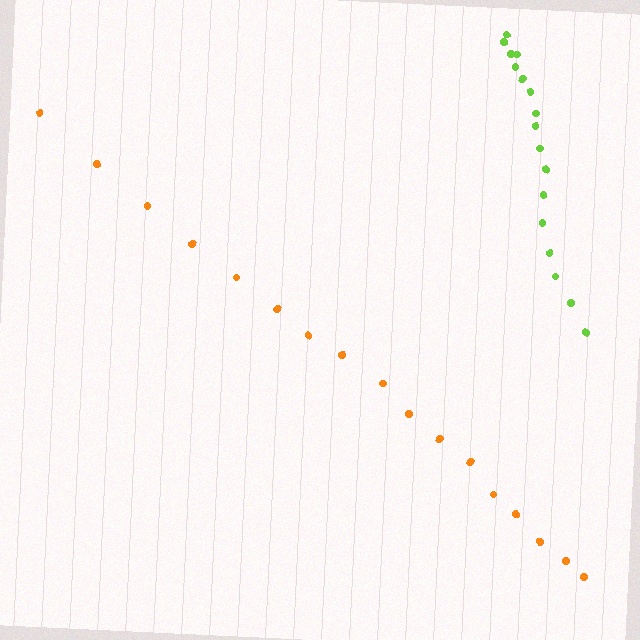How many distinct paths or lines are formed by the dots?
There are 2 distinct paths.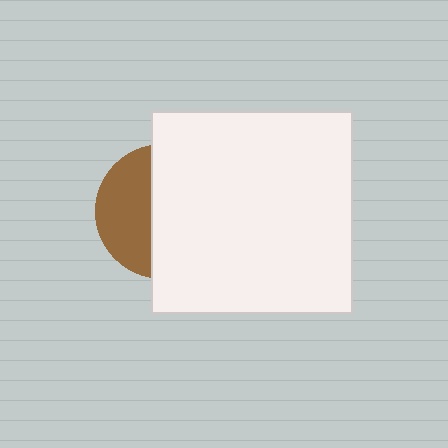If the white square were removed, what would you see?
You would see the complete brown circle.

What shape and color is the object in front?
The object in front is a white square.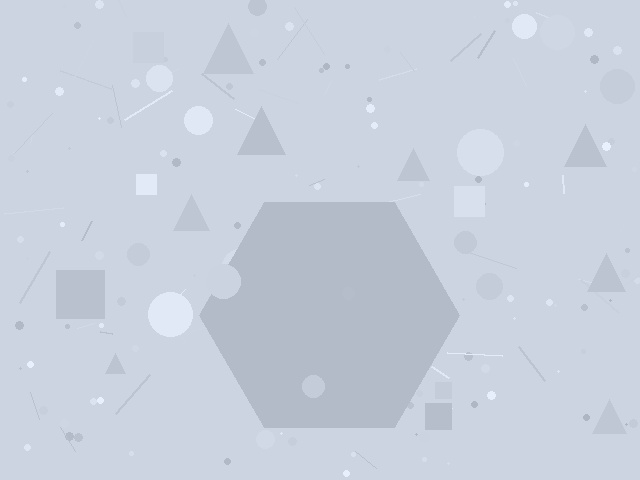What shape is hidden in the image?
A hexagon is hidden in the image.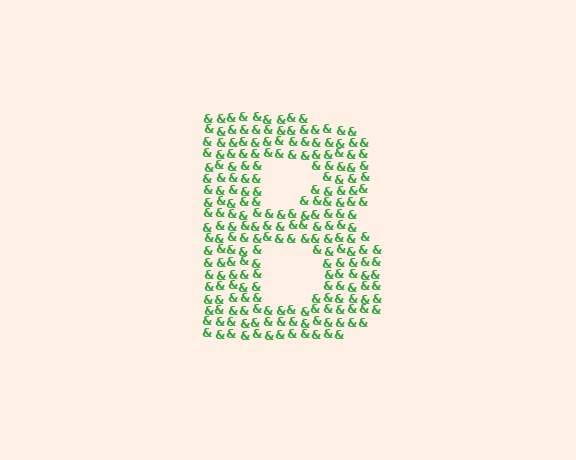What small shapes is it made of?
It is made of small ampersands.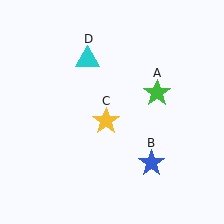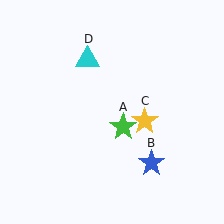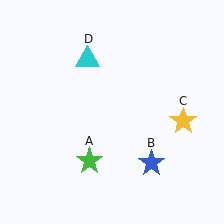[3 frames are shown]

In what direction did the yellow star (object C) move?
The yellow star (object C) moved right.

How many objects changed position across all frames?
2 objects changed position: green star (object A), yellow star (object C).